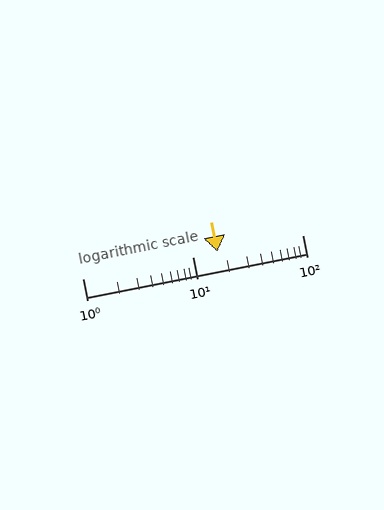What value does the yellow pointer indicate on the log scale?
The pointer indicates approximately 17.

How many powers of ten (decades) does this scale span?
The scale spans 2 decades, from 1 to 100.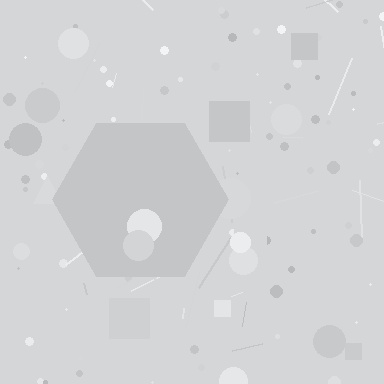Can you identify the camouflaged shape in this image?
The camouflaged shape is a hexagon.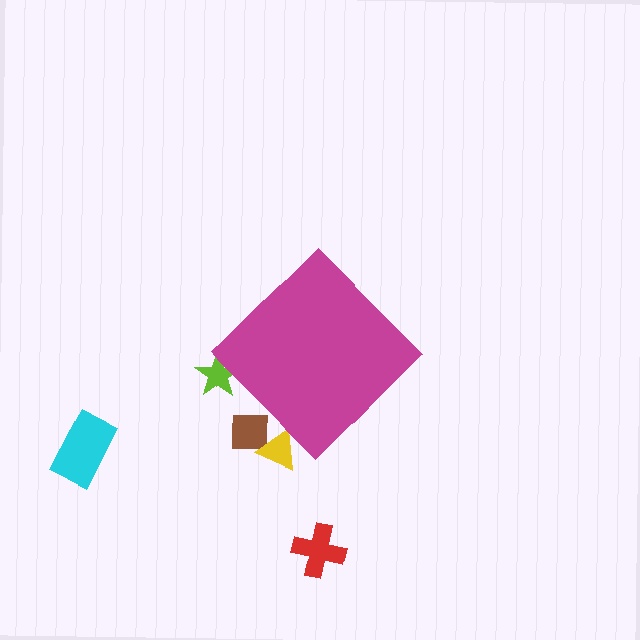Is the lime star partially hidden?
Yes, the lime star is partially hidden behind the magenta diamond.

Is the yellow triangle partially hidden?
Yes, the yellow triangle is partially hidden behind the magenta diamond.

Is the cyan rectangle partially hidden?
No, the cyan rectangle is fully visible.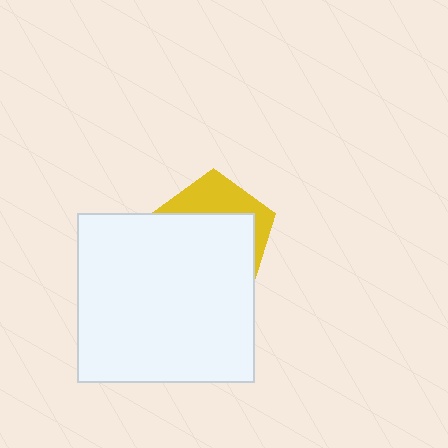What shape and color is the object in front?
The object in front is a white rectangle.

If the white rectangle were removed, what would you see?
You would see the complete yellow pentagon.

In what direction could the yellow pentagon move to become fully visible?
The yellow pentagon could move up. That would shift it out from behind the white rectangle entirely.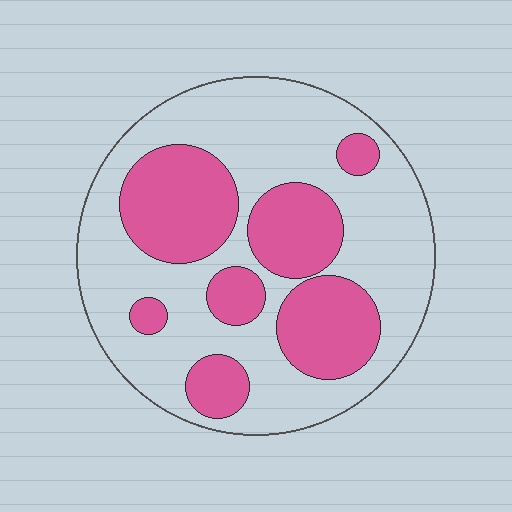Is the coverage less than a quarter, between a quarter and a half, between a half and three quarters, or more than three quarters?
Between a quarter and a half.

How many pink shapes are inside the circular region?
7.